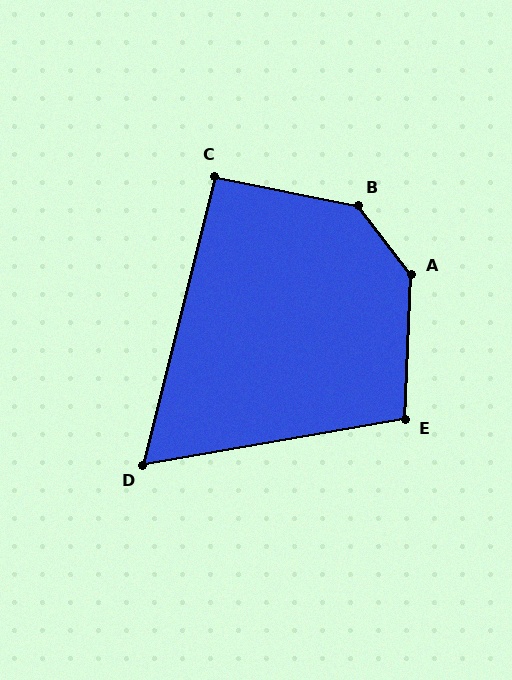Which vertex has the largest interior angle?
A, at approximately 140 degrees.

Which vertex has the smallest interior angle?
D, at approximately 66 degrees.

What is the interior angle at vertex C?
Approximately 93 degrees (approximately right).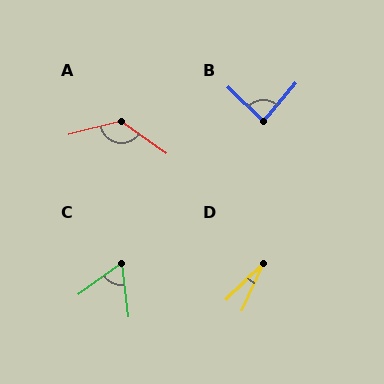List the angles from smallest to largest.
D (22°), C (61°), B (86°), A (130°).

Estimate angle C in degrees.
Approximately 61 degrees.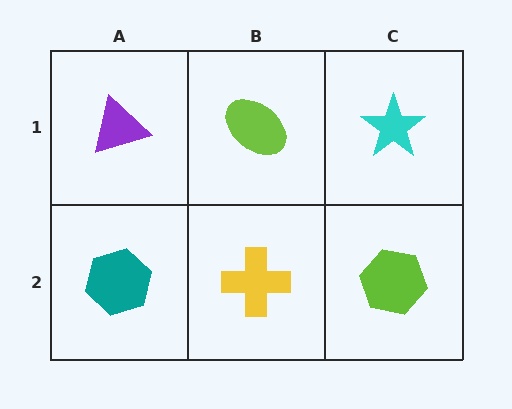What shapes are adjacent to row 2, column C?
A cyan star (row 1, column C), a yellow cross (row 2, column B).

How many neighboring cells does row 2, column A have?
2.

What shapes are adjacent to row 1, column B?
A yellow cross (row 2, column B), a purple triangle (row 1, column A), a cyan star (row 1, column C).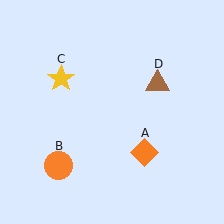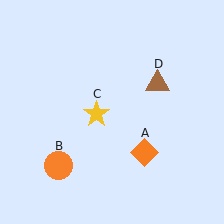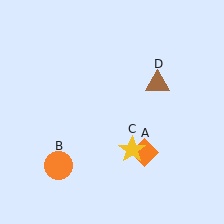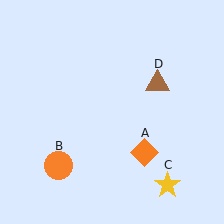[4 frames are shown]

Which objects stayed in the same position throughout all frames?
Orange diamond (object A) and orange circle (object B) and brown triangle (object D) remained stationary.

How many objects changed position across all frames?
1 object changed position: yellow star (object C).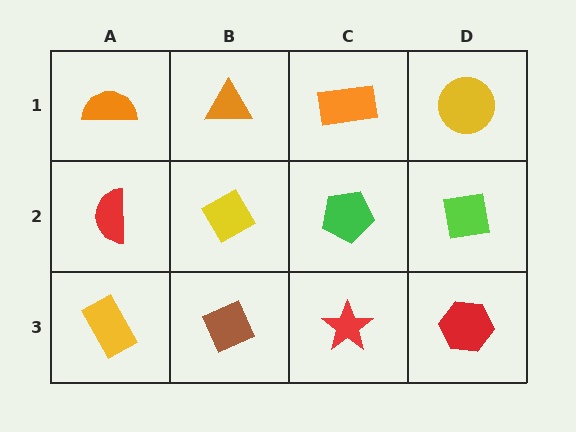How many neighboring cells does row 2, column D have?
3.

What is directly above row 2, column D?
A yellow circle.